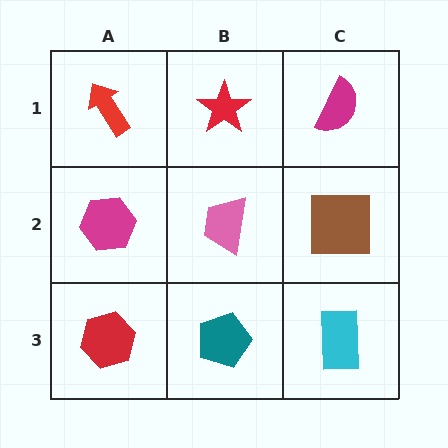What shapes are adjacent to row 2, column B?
A red star (row 1, column B), a teal pentagon (row 3, column B), a magenta hexagon (row 2, column A), a brown square (row 2, column C).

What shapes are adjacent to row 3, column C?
A brown square (row 2, column C), a teal pentagon (row 3, column B).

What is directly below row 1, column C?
A brown square.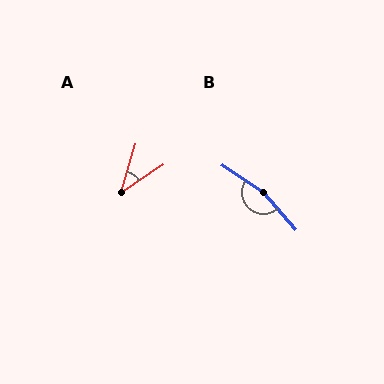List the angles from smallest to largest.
A (39°), B (164°).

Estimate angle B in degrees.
Approximately 164 degrees.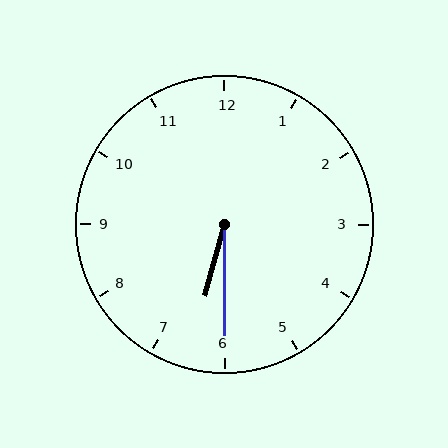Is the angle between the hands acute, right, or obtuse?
It is acute.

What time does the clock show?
6:30.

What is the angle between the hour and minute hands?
Approximately 15 degrees.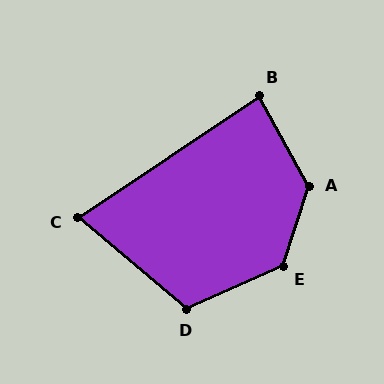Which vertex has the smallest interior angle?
C, at approximately 74 degrees.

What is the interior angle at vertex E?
Approximately 132 degrees (obtuse).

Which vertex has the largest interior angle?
A, at approximately 133 degrees.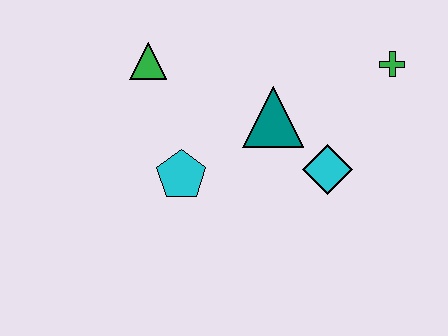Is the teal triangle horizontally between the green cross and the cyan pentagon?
Yes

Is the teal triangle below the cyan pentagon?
No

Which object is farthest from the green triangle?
The green cross is farthest from the green triangle.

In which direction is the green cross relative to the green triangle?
The green cross is to the right of the green triangle.